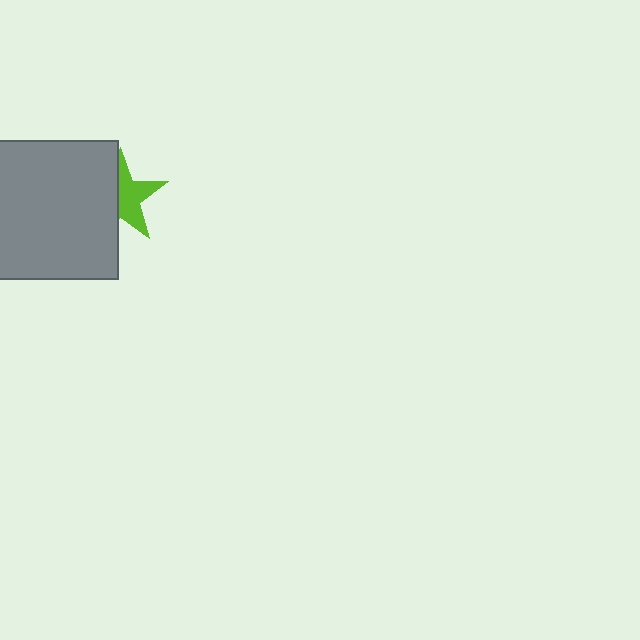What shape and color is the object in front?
The object in front is a gray square.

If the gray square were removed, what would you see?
You would see the complete lime star.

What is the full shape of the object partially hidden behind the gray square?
The partially hidden object is a lime star.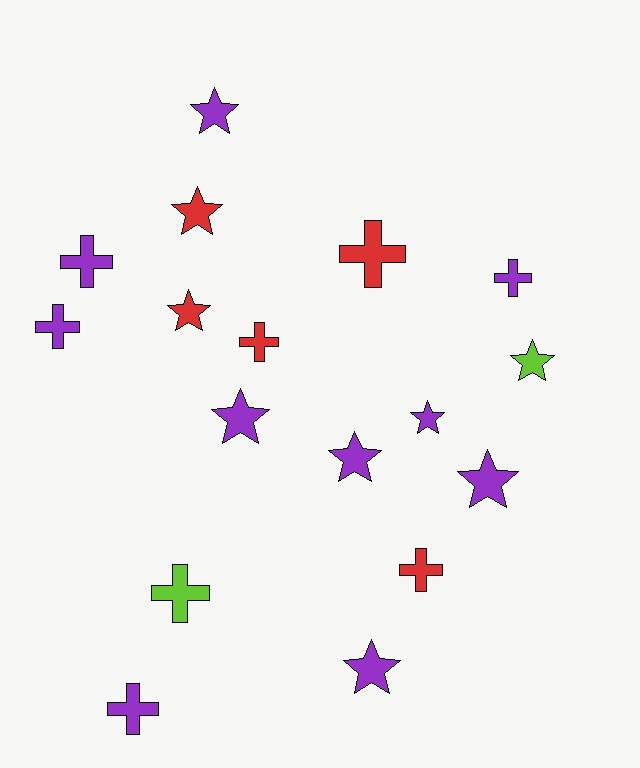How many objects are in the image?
There are 17 objects.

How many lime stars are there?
There is 1 lime star.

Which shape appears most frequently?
Star, with 9 objects.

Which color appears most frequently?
Purple, with 10 objects.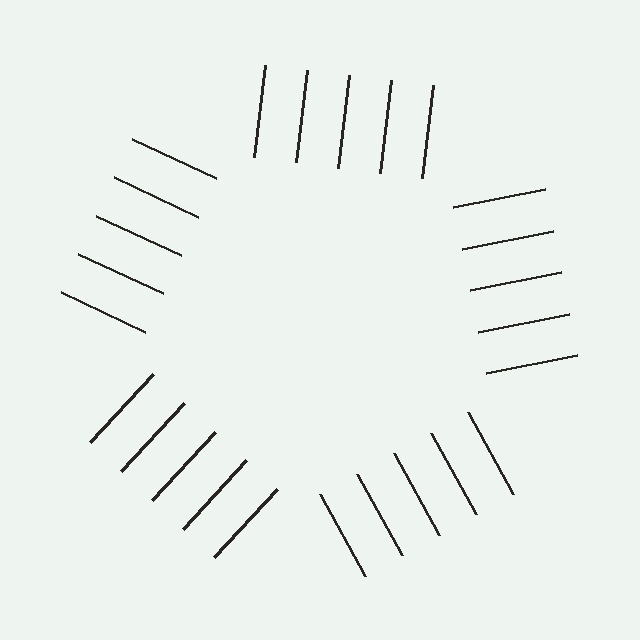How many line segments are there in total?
25 — 5 along each of the 5 edges.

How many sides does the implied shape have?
5 sides — the line-ends trace a pentagon.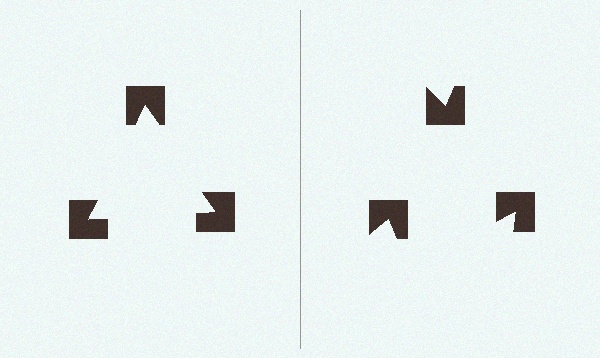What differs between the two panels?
The notched squares are positioned identically on both sides; only the wedge orientations differ. On the left they align to a triangle; on the right they are misaligned.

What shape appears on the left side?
An illusory triangle.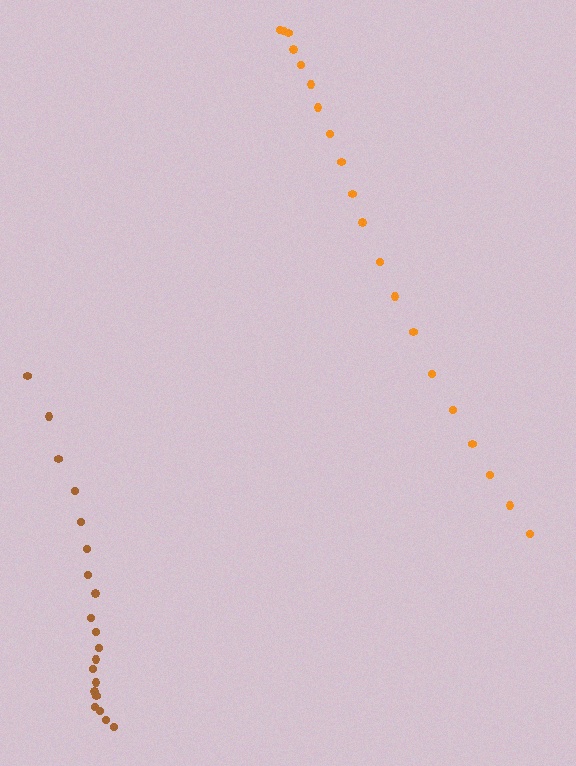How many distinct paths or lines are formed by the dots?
There are 2 distinct paths.